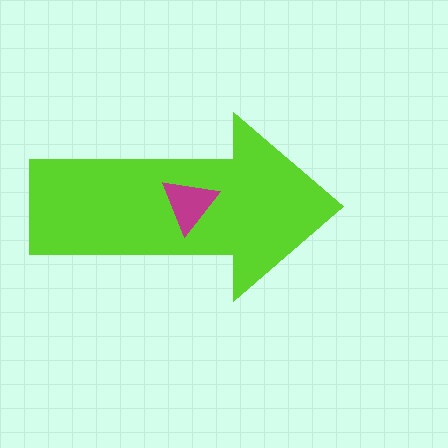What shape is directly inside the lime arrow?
The magenta triangle.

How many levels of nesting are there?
2.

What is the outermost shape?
The lime arrow.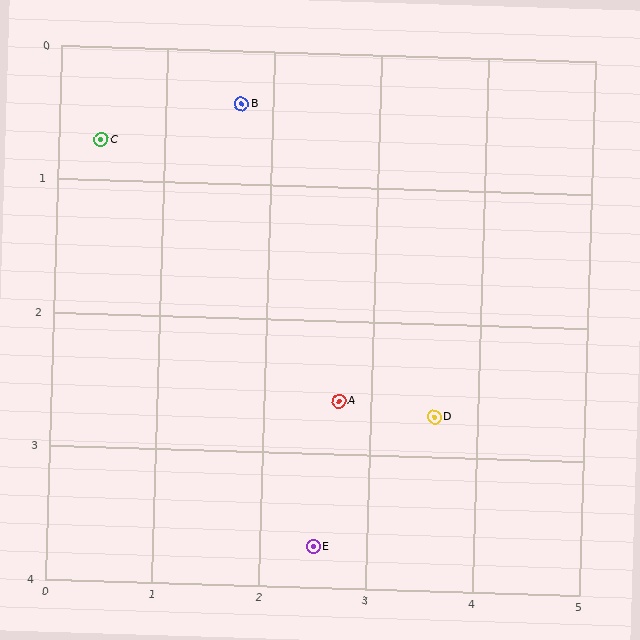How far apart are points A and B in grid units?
Points A and B are about 2.4 grid units apart.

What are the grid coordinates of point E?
Point E is at approximately (2.5, 3.7).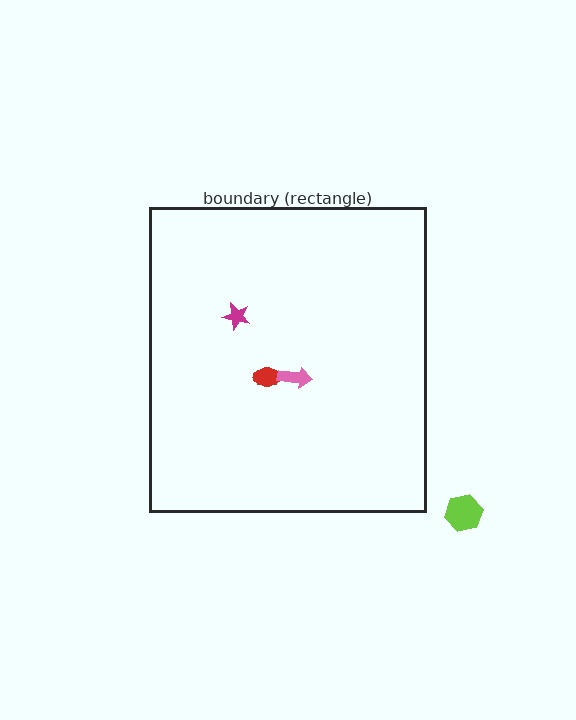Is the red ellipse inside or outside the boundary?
Inside.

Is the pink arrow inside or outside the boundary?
Inside.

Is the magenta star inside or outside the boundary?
Inside.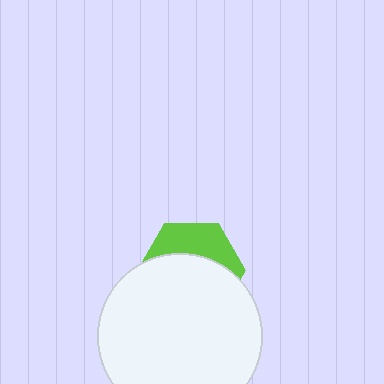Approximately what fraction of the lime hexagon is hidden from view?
Roughly 64% of the lime hexagon is hidden behind the white circle.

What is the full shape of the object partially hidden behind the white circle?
The partially hidden object is a lime hexagon.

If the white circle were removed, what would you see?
You would see the complete lime hexagon.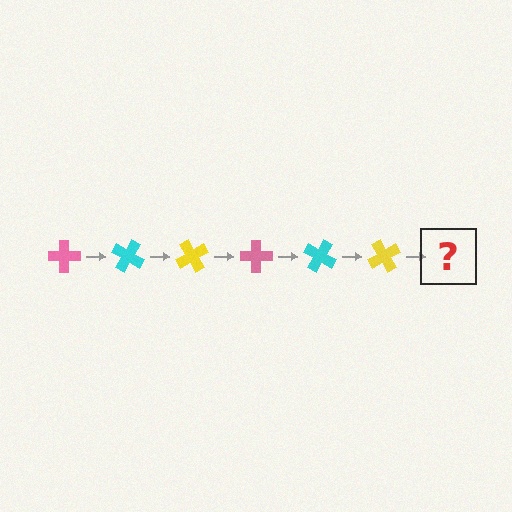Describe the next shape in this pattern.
It should be a pink cross, rotated 180 degrees from the start.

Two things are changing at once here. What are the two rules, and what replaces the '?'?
The two rules are that it rotates 30 degrees each step and the color cycles through pink, cyan, and yellow. The '?' should be a pink cross, rotated 180 degrees from the start.